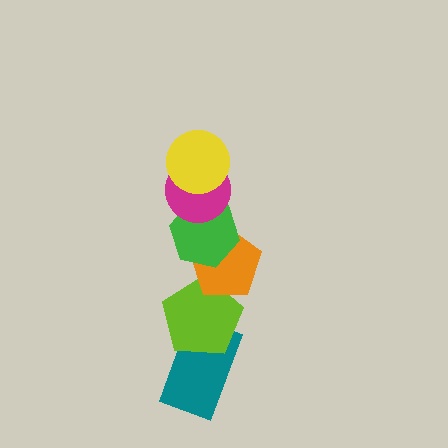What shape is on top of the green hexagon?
The magenta circle is on top of the green hexagon.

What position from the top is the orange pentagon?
The orange pentagon is 4th from the top.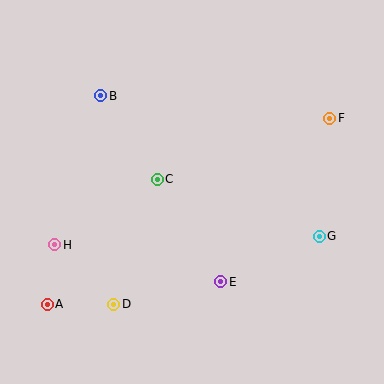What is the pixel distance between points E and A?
The distance between E and A is 175 pixels.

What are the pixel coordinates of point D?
Point D is at (114, 304).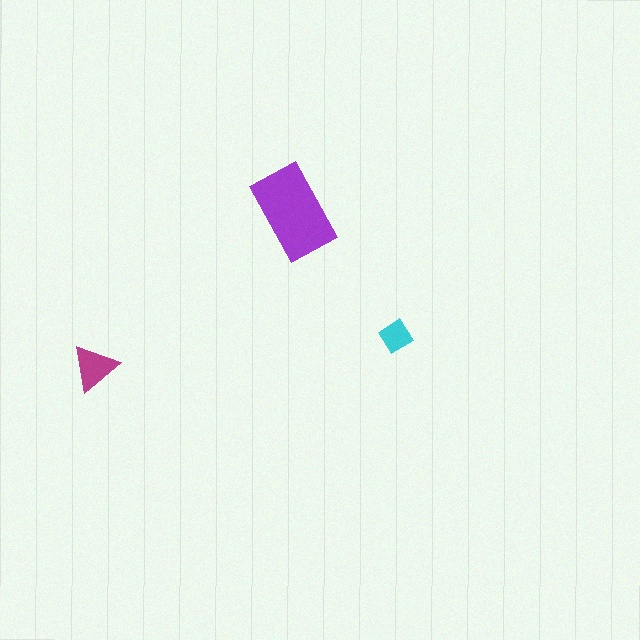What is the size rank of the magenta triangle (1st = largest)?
2nd.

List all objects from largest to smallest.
The purple rectangle, the magenta triangle, the cyan diamond.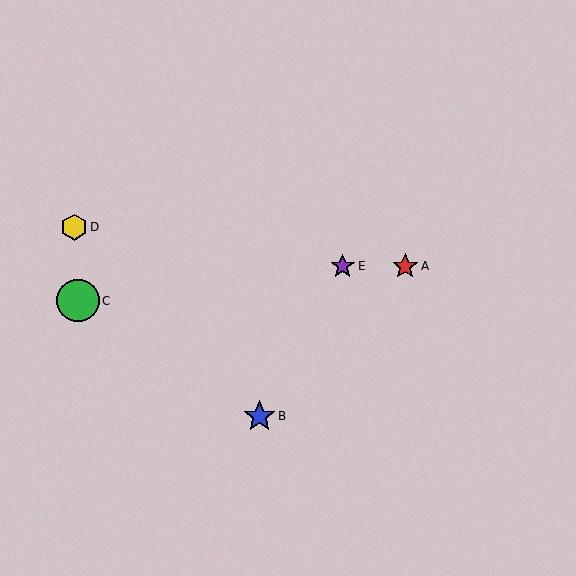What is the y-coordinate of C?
Object C is at y≈301.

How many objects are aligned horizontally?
2 objects (A, E) are aligned horizontally.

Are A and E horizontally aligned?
Yes, both are at y≈266.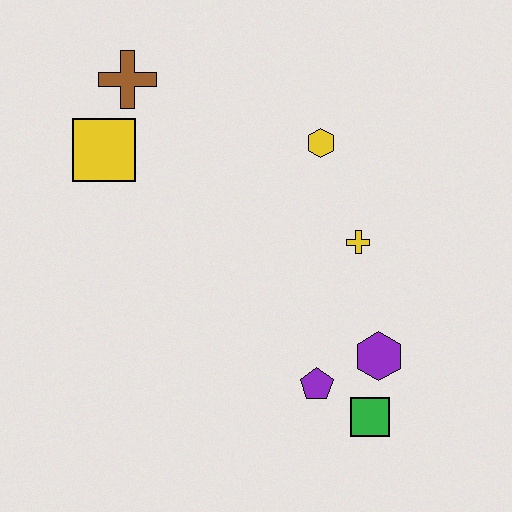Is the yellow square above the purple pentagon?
Yes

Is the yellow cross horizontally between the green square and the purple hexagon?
No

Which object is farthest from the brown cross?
The green square is farthest from the brown cross.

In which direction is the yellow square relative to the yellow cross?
The yellow square is to the left of the yellow cross.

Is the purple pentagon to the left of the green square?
Yes